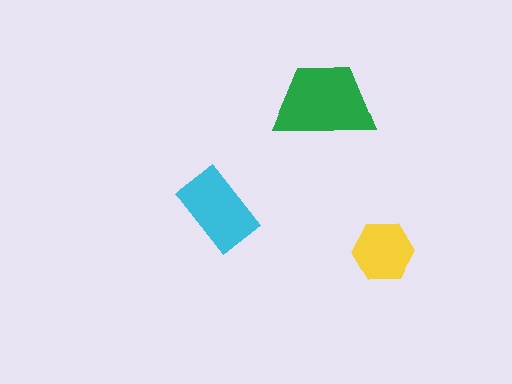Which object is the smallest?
The yellow hexagon.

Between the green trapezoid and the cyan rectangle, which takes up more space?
The green trapezoid.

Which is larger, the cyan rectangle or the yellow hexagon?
The cyan rectangle.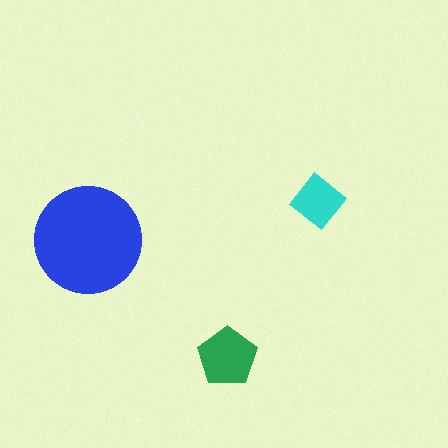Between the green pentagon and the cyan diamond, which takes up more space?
The green pentagon.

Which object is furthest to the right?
The cyan diamond is rightmost.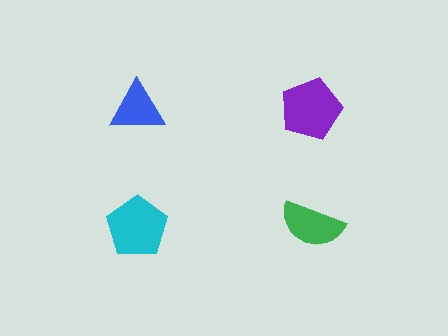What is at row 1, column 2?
A purple pentagon.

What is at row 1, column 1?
A blue triangle.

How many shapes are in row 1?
2 shapes.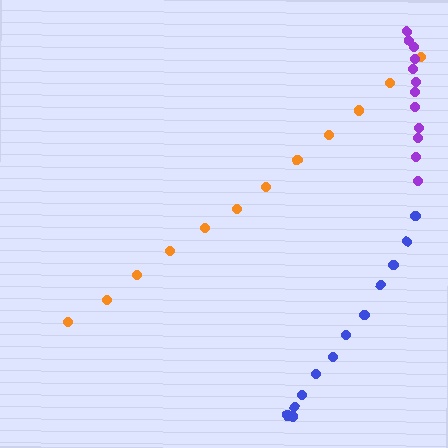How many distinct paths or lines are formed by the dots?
There are 3 distinct paths.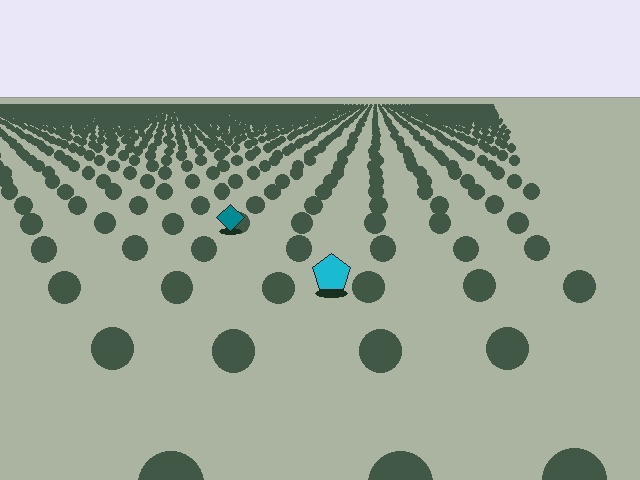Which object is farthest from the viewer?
The teal diamond is farthest from the viewer. It appears smaller and the ground texture around it is denser.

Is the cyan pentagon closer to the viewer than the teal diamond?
Yes. The cyan pentagon is closer — you can tell from the texture gradient: the ground texture is coarser near it.